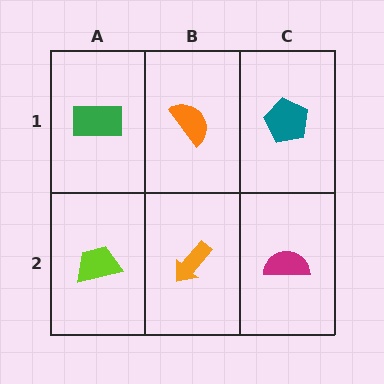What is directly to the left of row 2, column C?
An orange arrow.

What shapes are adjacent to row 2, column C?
A teal pentagon (row 1, column C), an orange arrow (row 2, column B).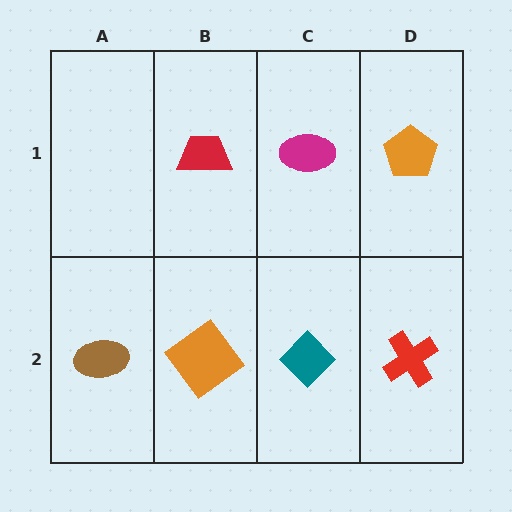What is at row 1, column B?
A red trapezoid.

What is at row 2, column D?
A red cross.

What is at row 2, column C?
A teal diamond.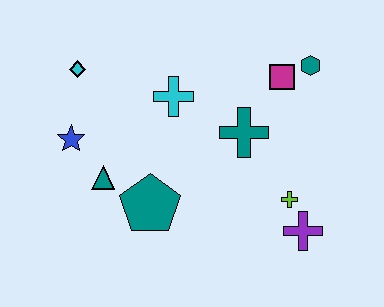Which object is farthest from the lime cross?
The cyan diamond is farthest from the lime cross.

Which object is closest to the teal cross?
The magenta square is closest to the teal cross.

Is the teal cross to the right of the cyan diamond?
Yes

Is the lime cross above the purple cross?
Yes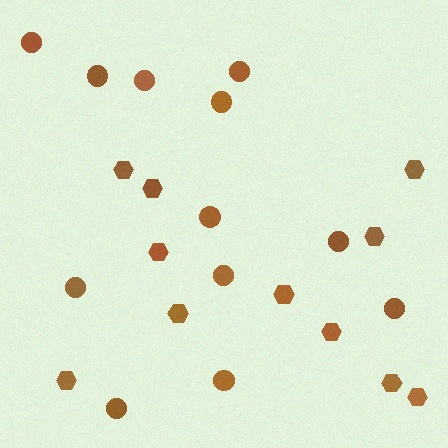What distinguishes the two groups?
There are 2 groups: one group of hexagons (11) and one group of circles (12).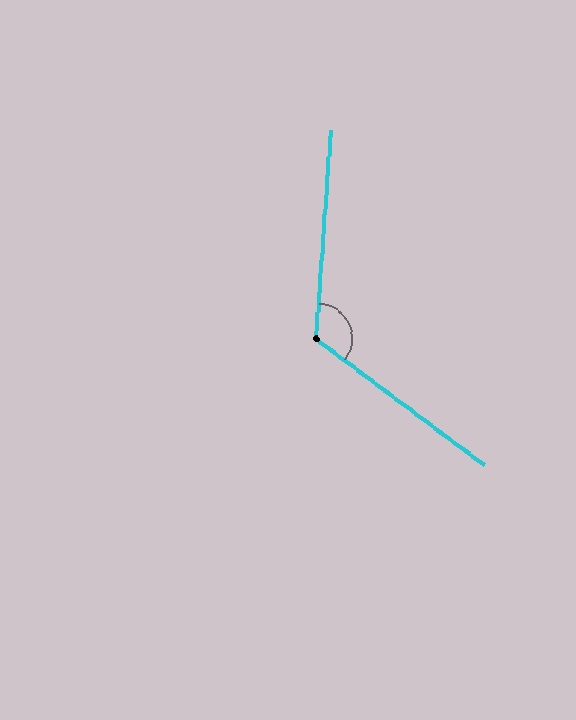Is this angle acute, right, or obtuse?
It is obtuse.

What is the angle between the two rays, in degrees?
Approximately 123 degrees.